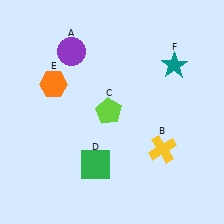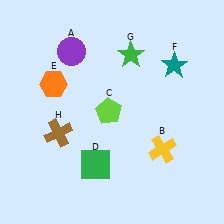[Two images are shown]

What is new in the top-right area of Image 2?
A green star (G) was added in the top-right area of Image 2.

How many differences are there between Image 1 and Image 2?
There are 2 differences between the two images.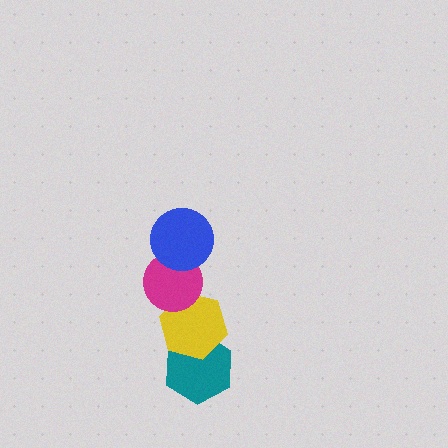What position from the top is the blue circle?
The blue circle is 1st from the top.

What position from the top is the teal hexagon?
The teal hexagon is 4th from the top.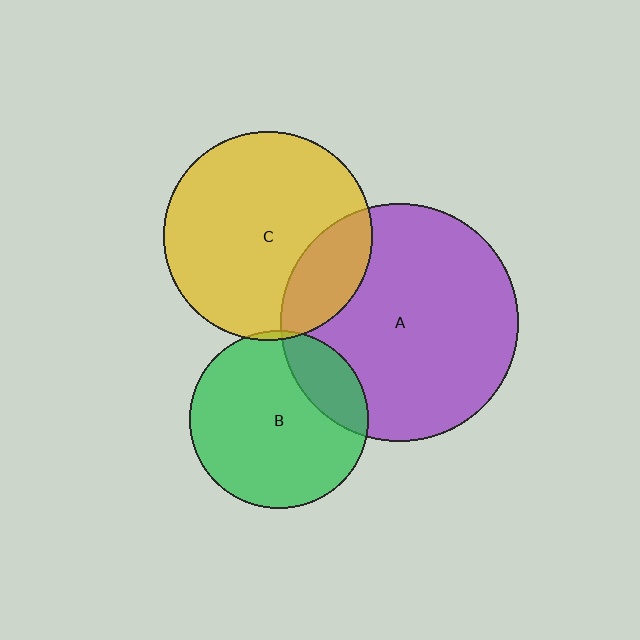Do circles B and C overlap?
Yes.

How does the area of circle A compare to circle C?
Approximately 1.3 times.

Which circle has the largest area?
Circle A (purple).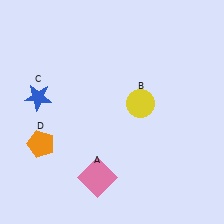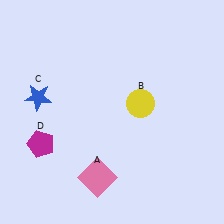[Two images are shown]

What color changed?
The pentagon (D) changed from orange in Image 1 to magenta in Image 2.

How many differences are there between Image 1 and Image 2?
There is 1 difference between the two images.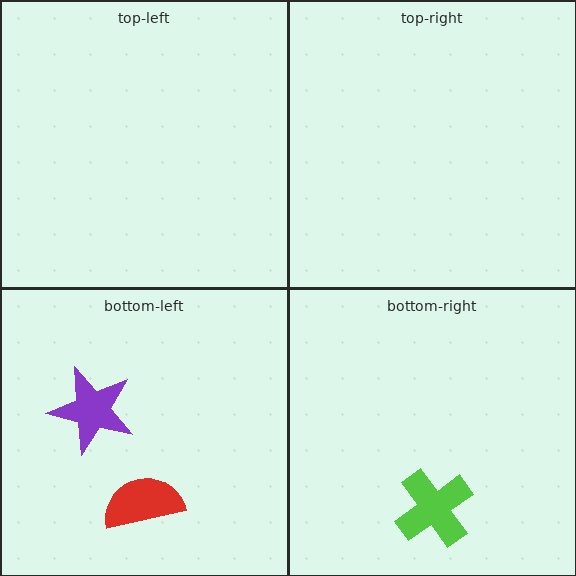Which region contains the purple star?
The bottom-left region.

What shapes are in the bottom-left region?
The red semicircle, the purple star.